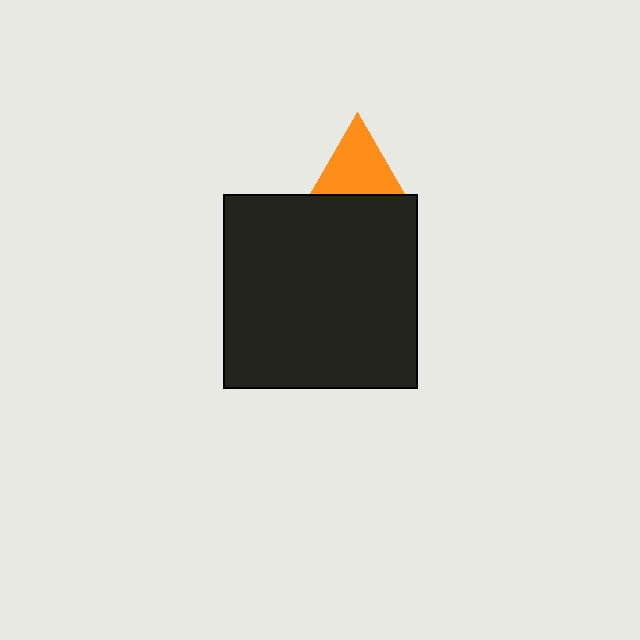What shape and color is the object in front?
The object in front is a black square.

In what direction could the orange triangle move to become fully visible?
The orange triangle could move up. That would shift it out from behind the black square entirely.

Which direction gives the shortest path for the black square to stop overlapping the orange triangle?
Moving down gives the shortest separation.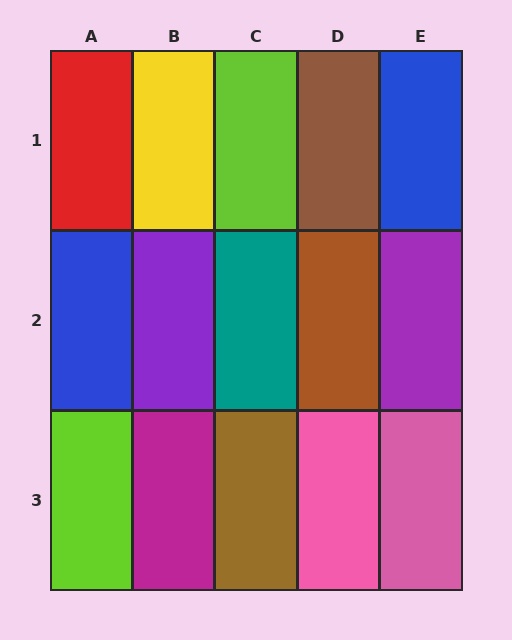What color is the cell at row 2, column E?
Purple.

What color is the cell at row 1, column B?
Yellow.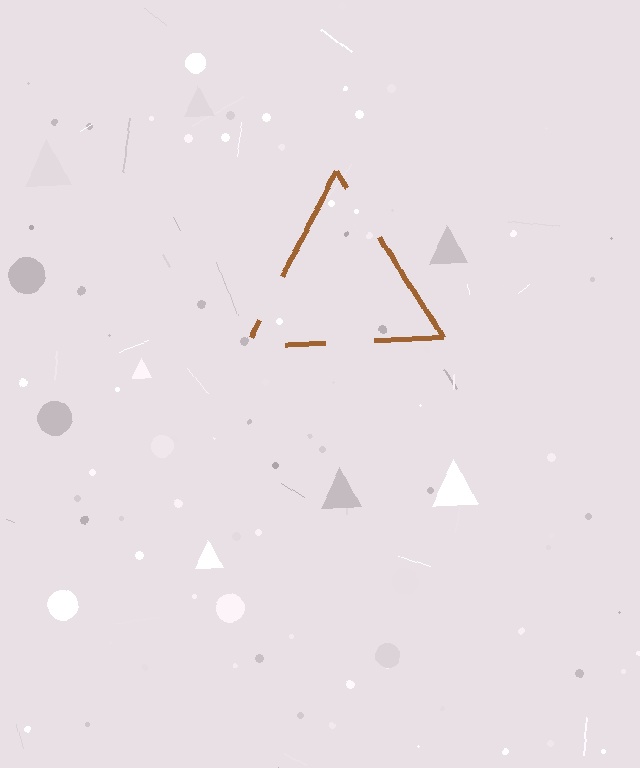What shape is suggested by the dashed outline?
The dashed outline suggests a triangle.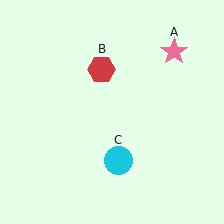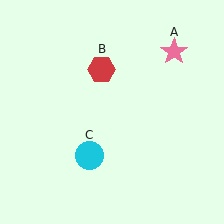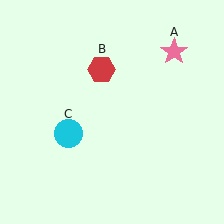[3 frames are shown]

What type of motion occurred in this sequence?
The cyan circle (object C) rotated clockwise around the center of the scene.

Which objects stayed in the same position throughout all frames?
Pink star (object A) and red hexagon (object B) remained stationary.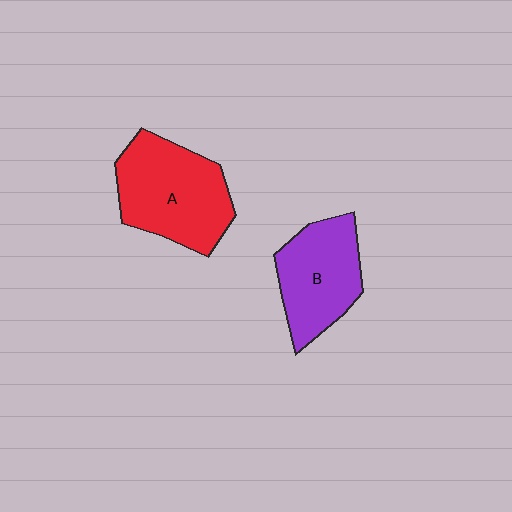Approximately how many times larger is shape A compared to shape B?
Approximately 1.2 times.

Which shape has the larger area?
Shape A (red).